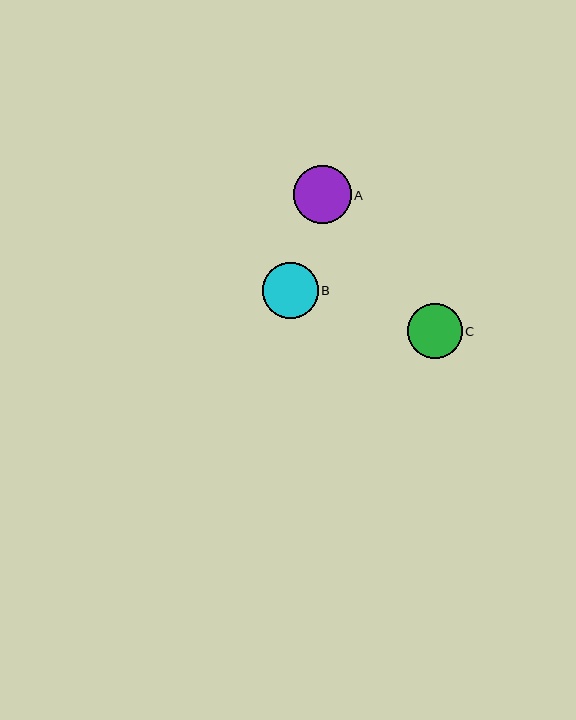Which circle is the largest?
Circle A is the largest with a size of approximately 58 pixels.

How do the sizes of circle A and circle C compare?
Circle A and circle C are approximately the same size.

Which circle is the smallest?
Circle C is the smallest with a size of approximately 55 pixels.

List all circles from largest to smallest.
From largest to smallest: A, B, C.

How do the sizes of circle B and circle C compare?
Circle B and circle C are approximately the same size.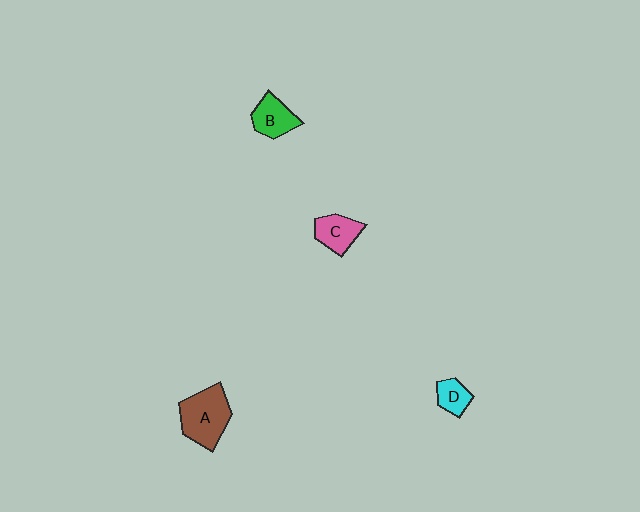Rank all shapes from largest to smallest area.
From largest to smallest: A (brown), B (green), C (pink), D (cyan).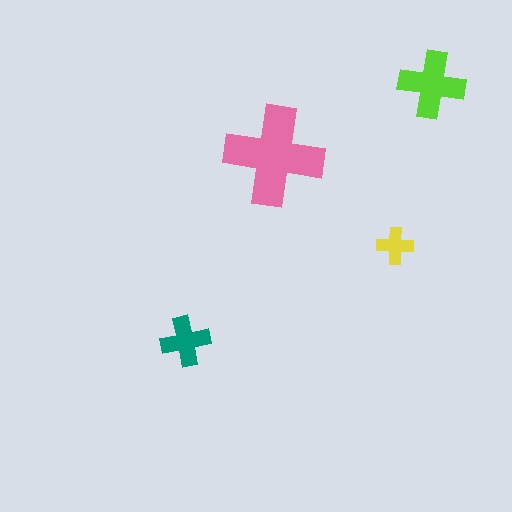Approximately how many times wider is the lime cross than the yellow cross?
About 2 times wider.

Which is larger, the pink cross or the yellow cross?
The pink one.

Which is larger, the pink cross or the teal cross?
The pink one.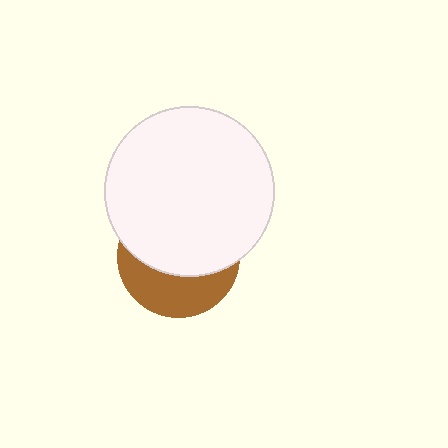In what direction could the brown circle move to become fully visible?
The brown circle could move down. That would shift it out from behind the white circle entirely.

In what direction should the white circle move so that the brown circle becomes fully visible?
The white circle should move up. That is the shortest direction to clear the overlap and leave the brown circle fully visible.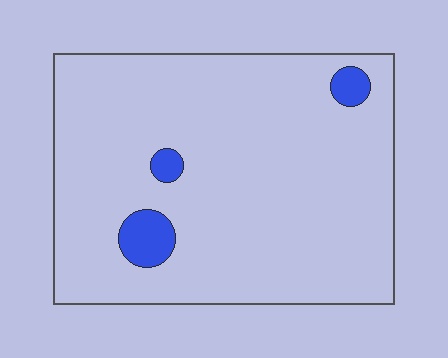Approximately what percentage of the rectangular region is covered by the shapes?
Approximately 5%.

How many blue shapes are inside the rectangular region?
3.